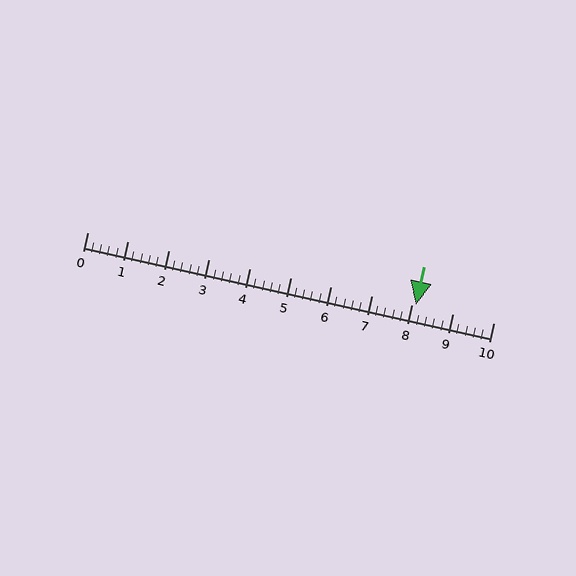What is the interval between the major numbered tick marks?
The major tick marks are spaced 1 units apart.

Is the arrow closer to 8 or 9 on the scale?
The arrow is closer to 8.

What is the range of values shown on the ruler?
The ruler shows values from 0 to 10.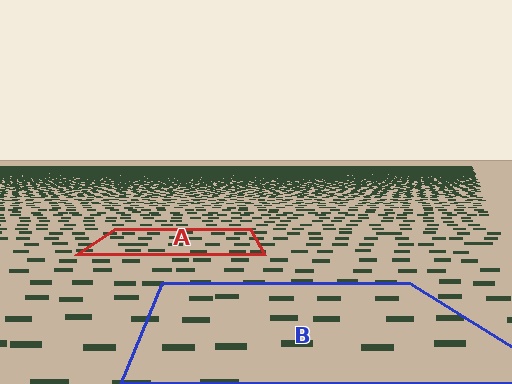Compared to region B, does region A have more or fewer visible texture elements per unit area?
Region A has more texture elements per unit area — they are packed more densely because it is farther away.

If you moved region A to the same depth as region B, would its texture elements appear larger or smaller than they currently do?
They would appear larger. At a closer depth, the same texture elements are projected at a bigger on-screen size.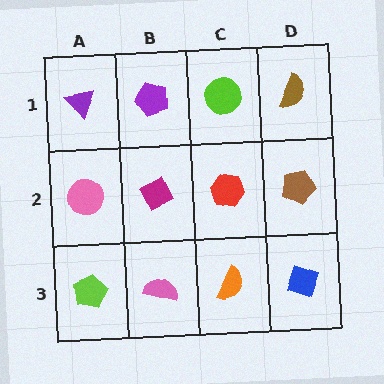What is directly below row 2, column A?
A lime pentagon.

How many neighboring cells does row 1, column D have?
2.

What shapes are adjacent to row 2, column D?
A brown semicircle (row 1, column D), a blue diamond (row 3, column D), a red hexagon (row 2, column C).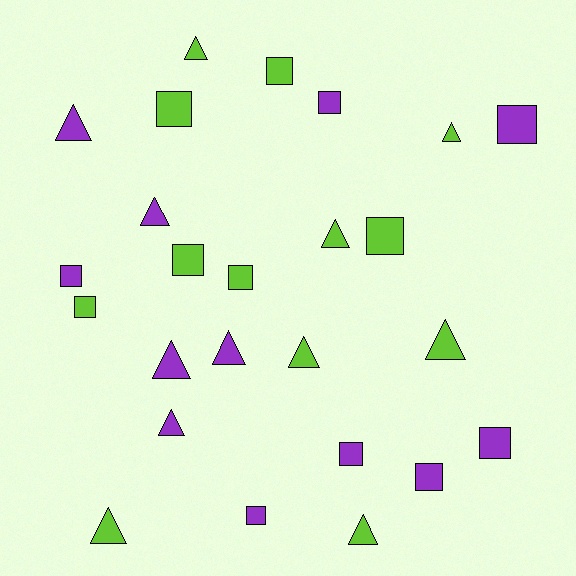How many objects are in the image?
There are 25 objects.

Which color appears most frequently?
Lime, with 13 objects.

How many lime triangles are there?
There are 7 lime triangles.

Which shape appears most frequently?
Square, with 13 objects.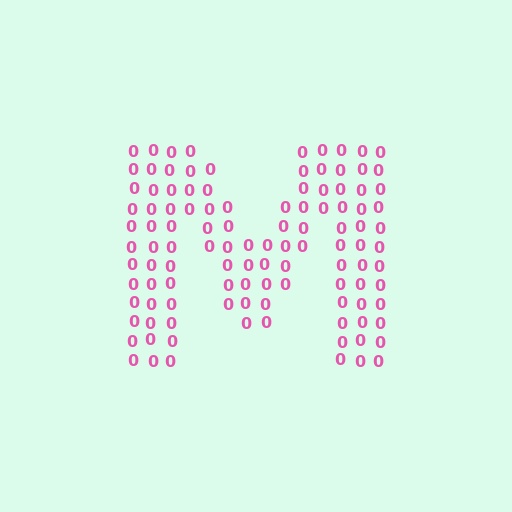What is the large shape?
The large shape is the letter M.